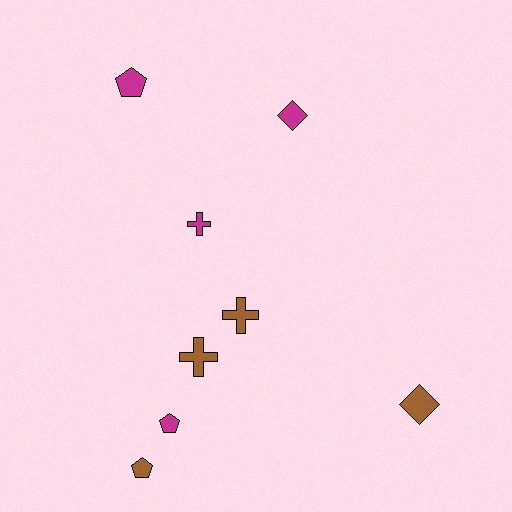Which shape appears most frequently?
Cross, with 3 objects.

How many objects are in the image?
There are 8 objects.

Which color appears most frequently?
Magenta, with 4 objects.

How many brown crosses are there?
There are 2 brown crosses.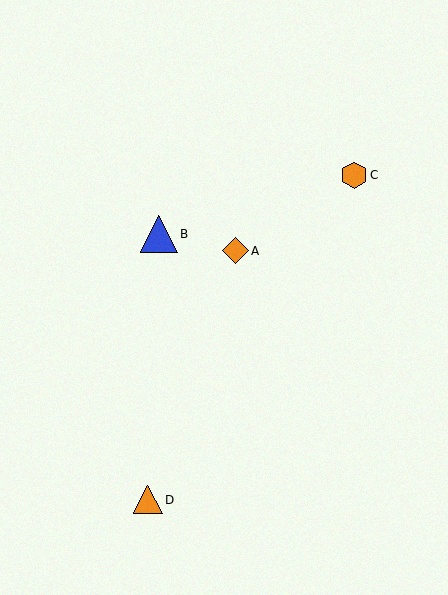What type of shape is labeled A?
Shape A is an orange diamond.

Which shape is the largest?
The blue triangle (labeled B) is the largest.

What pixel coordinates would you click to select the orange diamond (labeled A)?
Click at (235, 251) to select the orange diamond A.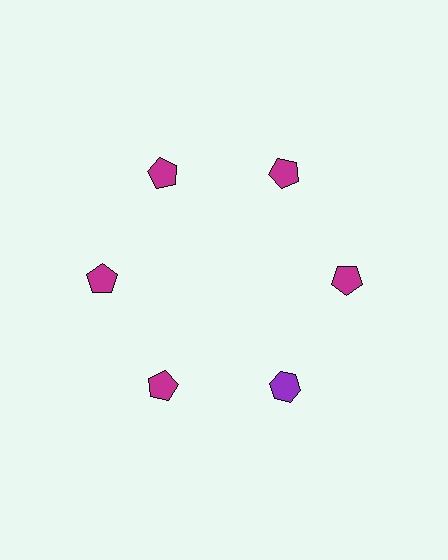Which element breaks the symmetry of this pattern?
The purple hexagon at roughly the 5 o'clock position breaks the symmetry. All other shapes are magenta pentagons.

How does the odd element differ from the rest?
It differs in both color (purple instead of magenta) and shape (hexagon instead of pentagon).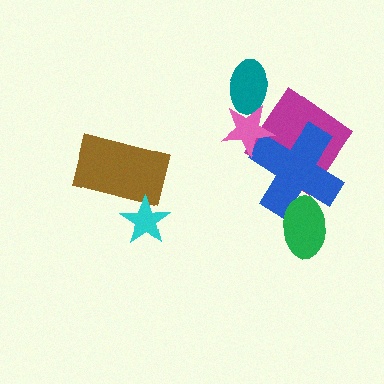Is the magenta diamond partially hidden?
Yes, it is partially covered by another shape.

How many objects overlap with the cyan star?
1 object overlaps with the cyan star.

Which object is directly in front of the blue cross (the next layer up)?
The green ellipse is directly in front of the blue cross.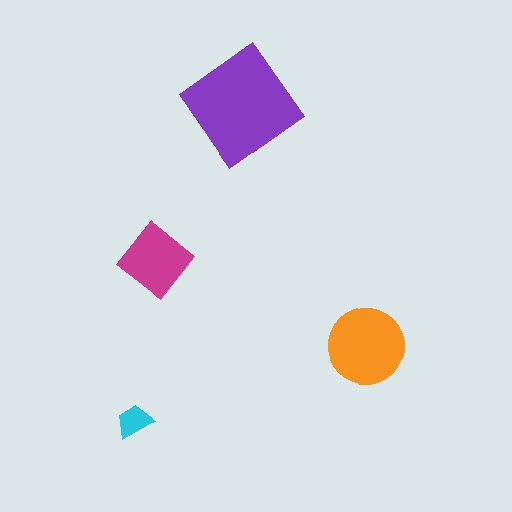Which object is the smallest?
The cyan trapezoid.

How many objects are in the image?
There are 4 objects in the image.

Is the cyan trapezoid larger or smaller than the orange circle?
Smaller.